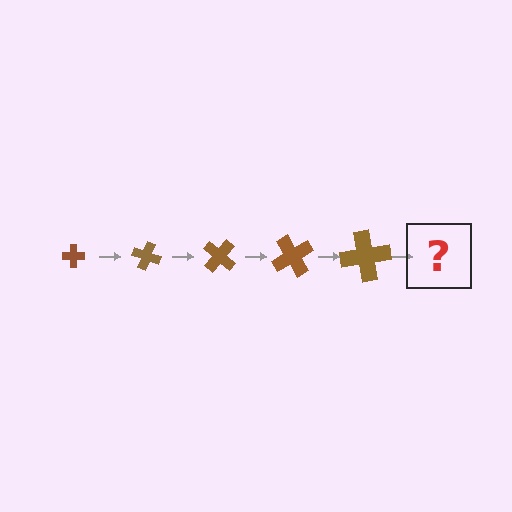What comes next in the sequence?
The next element should be a cross, larger than the previous one and rotated 100 degrees from the start.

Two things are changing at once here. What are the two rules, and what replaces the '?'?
The two rules are that the cross grows larger each step and it rotates 20 degrees each step. The '?' should be a cross, larger than the previous one and rotated 100 degrees from the start.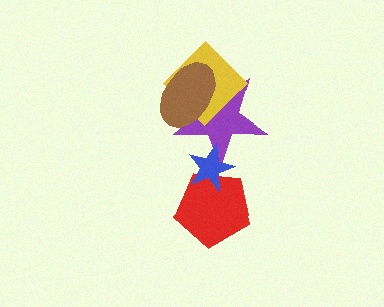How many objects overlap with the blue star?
2 objects overlap with the blue star.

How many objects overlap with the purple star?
3 objects overlap with the purple star.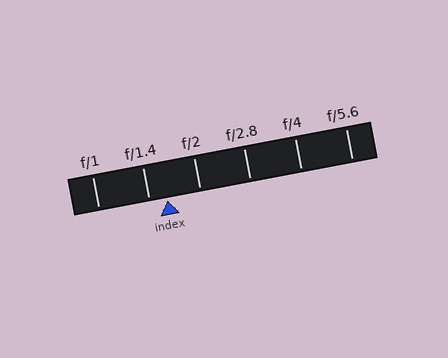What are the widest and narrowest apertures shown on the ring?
The widest aperture shown is f/1 and the narrowest is f/5.6.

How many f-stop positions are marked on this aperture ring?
There are 6 f-stop positions marked.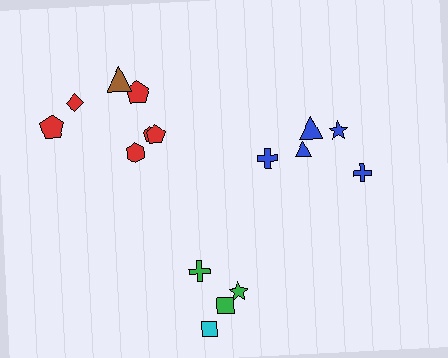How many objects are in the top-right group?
There are 5 objects.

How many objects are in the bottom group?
There are 4 objects.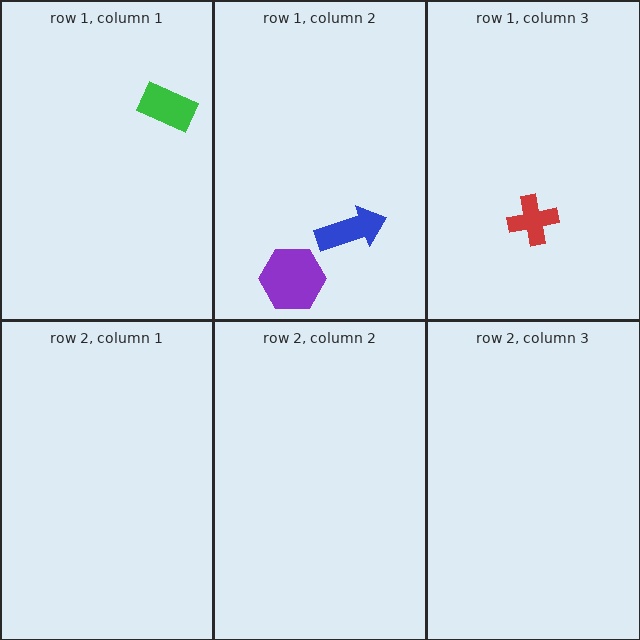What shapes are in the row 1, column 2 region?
The blue arrow, the purple hexagon.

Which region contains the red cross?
The row 1, column 3 region.